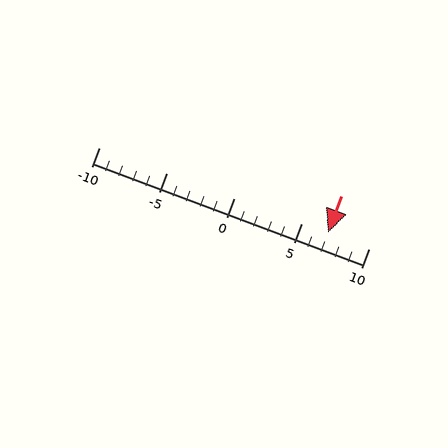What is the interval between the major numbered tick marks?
The major tick marks are spaced 5 units apart.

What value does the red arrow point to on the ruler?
The red arrow points to approximately 7.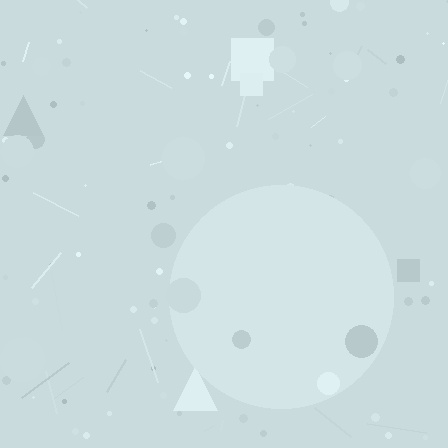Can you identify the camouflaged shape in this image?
The camouflaged shape is a circle.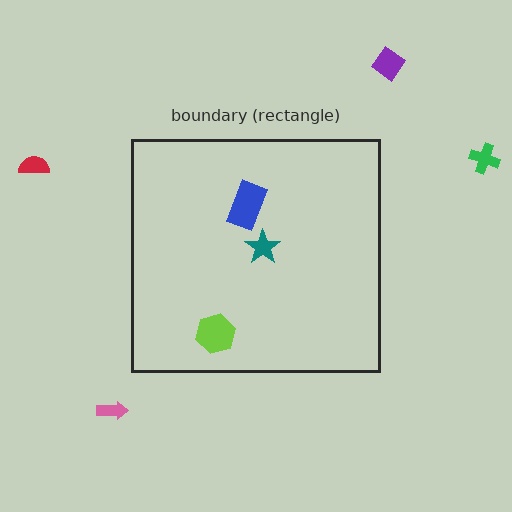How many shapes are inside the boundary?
3 inside, 4 outside.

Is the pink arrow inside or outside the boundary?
Outside.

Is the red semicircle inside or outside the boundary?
Outside.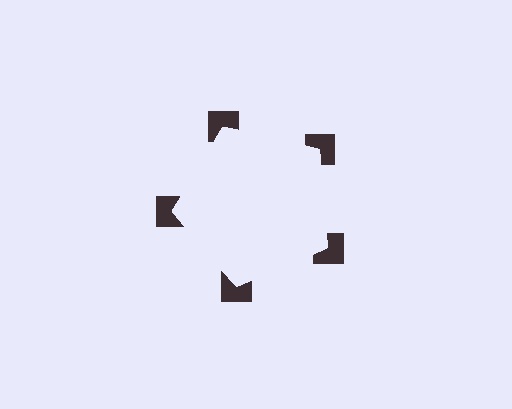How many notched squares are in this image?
There are 5 — one at each vertex of the illusory pentagon.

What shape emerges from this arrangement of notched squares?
An illusory pentagon — its edges are inferred from the aligned wedge cuts in the notched squares, not physically drawn.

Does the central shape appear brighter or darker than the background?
It typically appears slightly brighter than the background, even though no actual brightness change is drawn.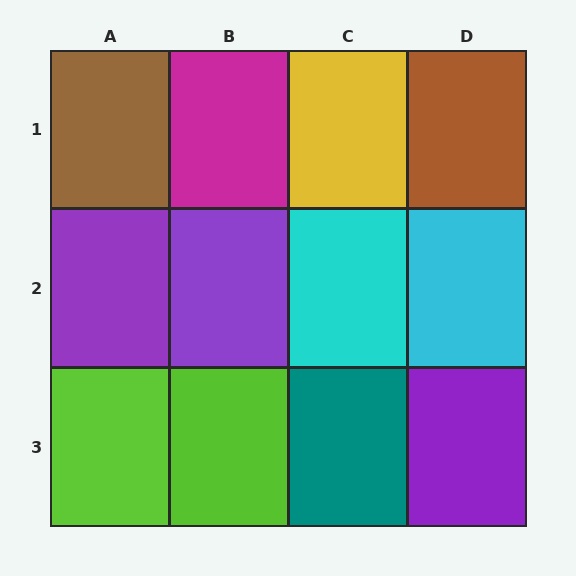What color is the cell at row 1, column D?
Brown.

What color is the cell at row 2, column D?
Cyan.